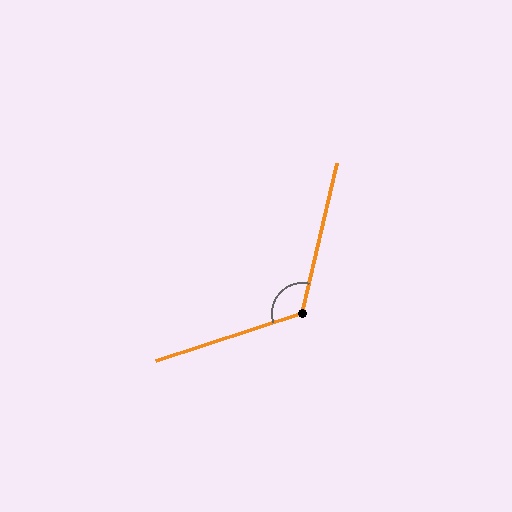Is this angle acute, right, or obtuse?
It is obtuse.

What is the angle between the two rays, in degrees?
Approximately 121 degrees.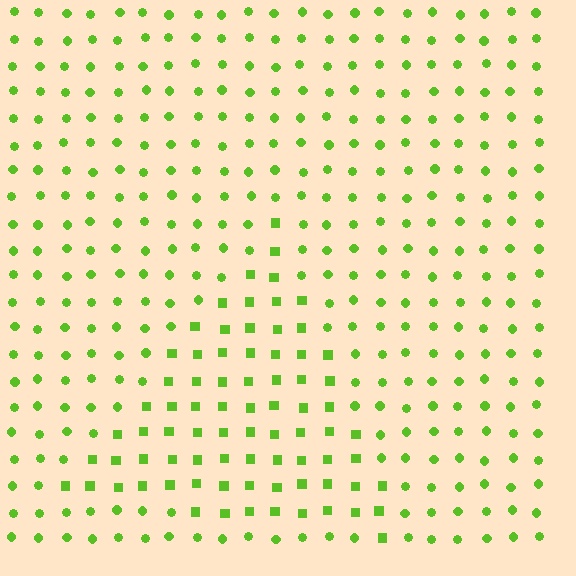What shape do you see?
I see a triangle.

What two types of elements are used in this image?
The image uses squares inside the triangle region and circles outside it.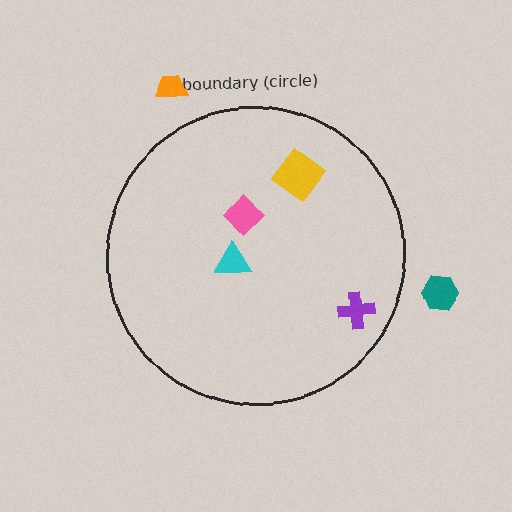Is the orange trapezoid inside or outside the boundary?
Outside.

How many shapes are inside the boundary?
4 inside, 2 outside.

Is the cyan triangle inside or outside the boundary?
Inside.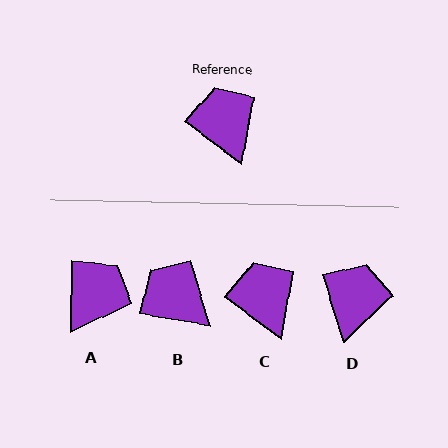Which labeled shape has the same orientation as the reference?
C.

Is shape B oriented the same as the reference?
No, it is off by about 27 degrees.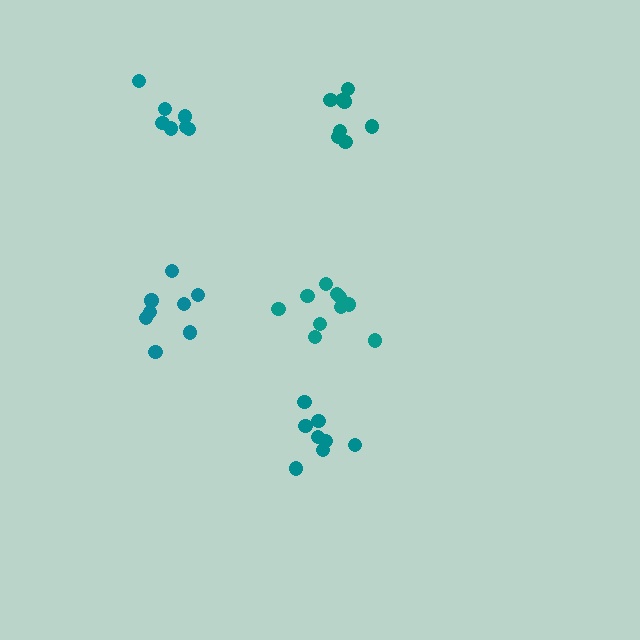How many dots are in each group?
Group 1: 8 dots, Group 2: 10 dots, Group 3: 8 dots, Group 4: 7 dots, Group 5: 8 dots (41 total).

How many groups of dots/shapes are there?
There are 5 groups.